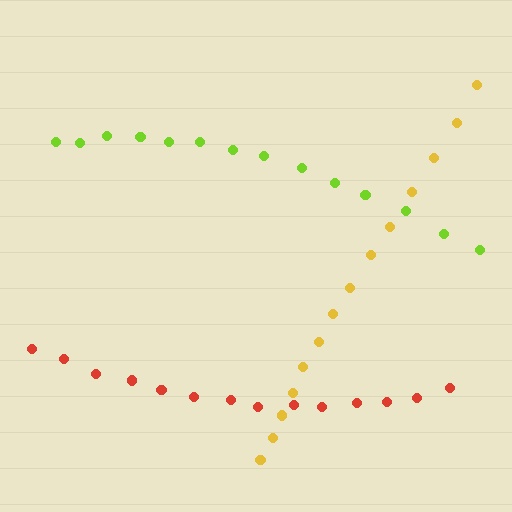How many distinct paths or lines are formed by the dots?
There are 3 distinct paths.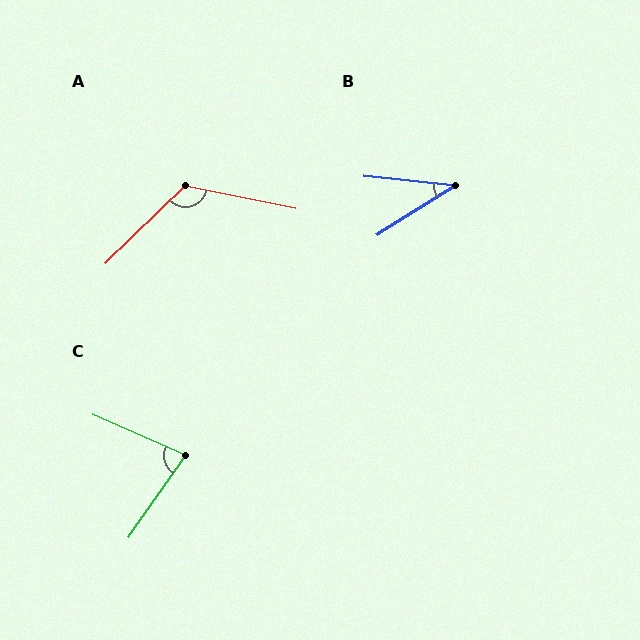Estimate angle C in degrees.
Approximately 79 degrees.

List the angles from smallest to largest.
B (39°), C (79°), A (124°).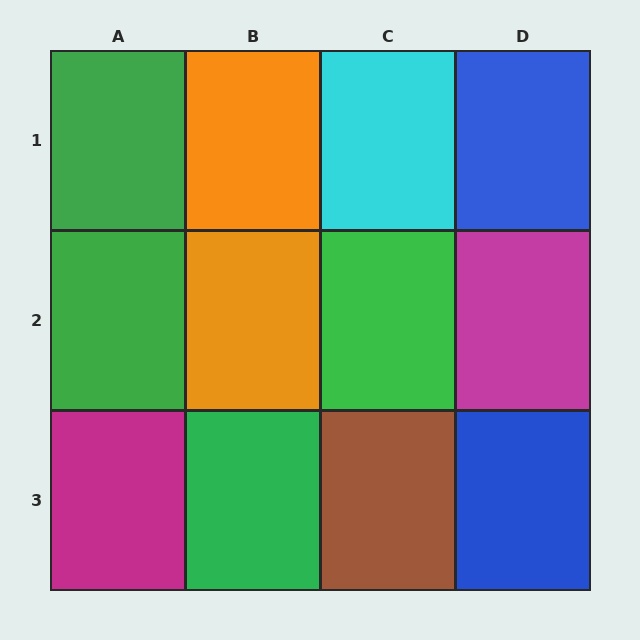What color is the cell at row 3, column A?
Magenta.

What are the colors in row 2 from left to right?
Green, orange, green, magenta.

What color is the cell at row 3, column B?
Green.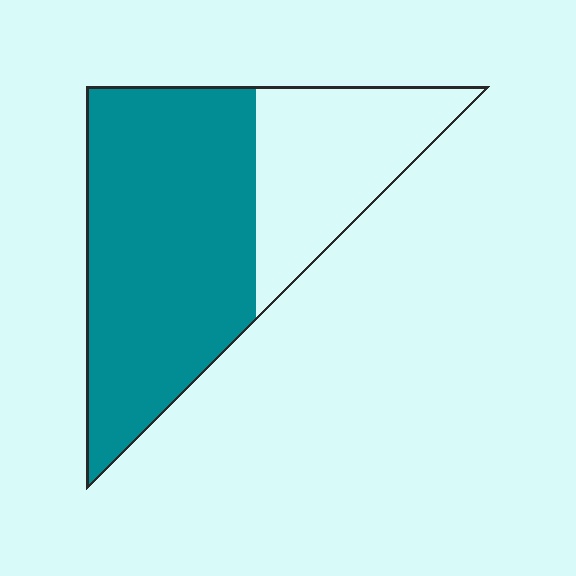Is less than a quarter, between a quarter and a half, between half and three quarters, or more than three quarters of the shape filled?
Between half and three quarters.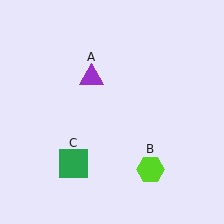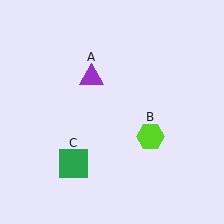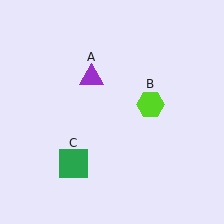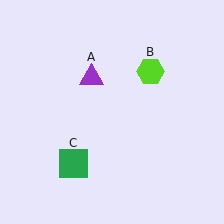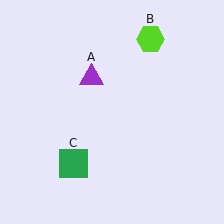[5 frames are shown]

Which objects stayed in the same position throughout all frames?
Purple triangle (object A) and green square (object C) remained stationary.